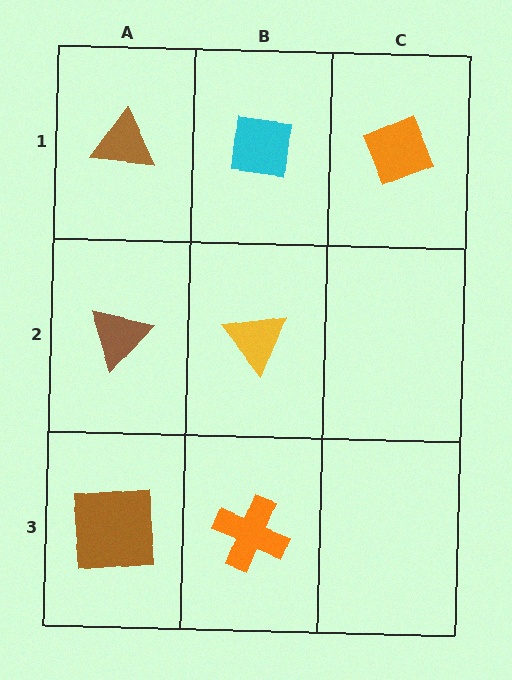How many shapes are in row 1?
3 shapes.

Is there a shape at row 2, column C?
No, that cell is empty.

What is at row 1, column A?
A brown triangle.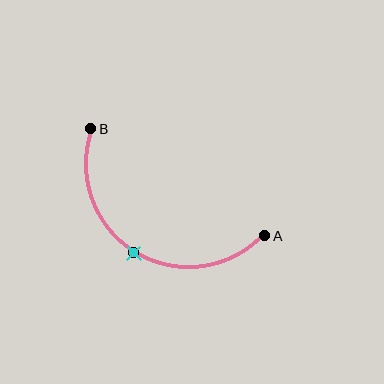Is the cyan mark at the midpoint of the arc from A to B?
Yes. The cyan mark lies on the arc at equal arc-length from both A and B — it is the arc midpoint.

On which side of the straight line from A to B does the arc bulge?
The arc bulges below the straight line connecting A and B.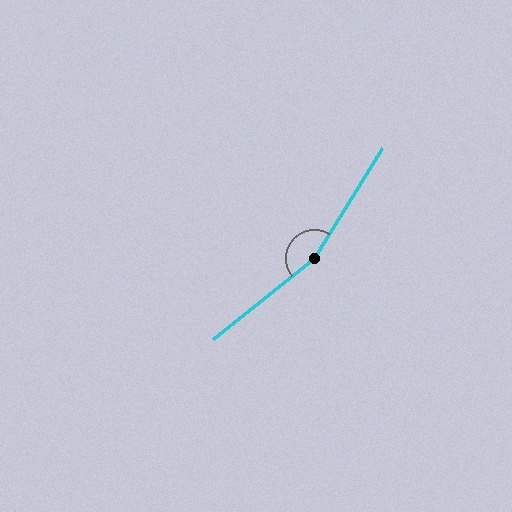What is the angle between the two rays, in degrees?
Approximately 161 degrees.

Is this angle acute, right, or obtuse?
It is obtuse.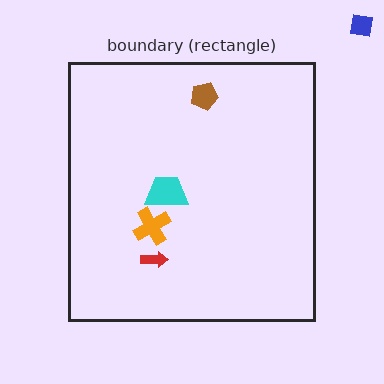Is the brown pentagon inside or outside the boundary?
Inside.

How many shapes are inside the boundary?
4 inside, 1 outside.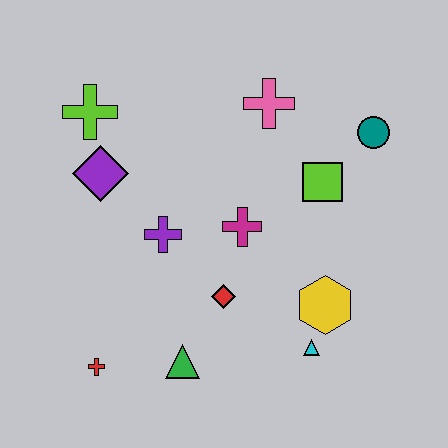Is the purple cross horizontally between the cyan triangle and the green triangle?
No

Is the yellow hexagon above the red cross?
Yes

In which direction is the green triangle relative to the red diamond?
The green triangle is below the red diamond.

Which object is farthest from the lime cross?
The cyan triangle is farthest from the lime cross.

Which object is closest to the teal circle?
The lime square is closest to the teal circle.